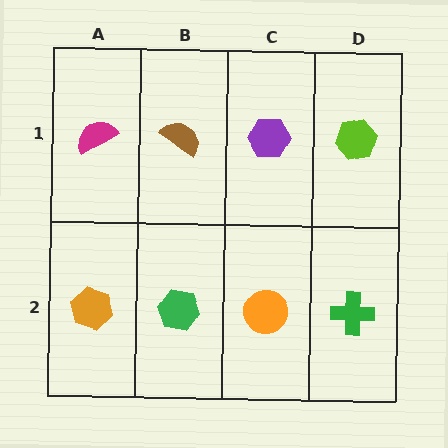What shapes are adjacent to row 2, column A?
A magenta semicircle (row 1, column A), a green hexagon (row 2, column B).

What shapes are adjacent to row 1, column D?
A green cross (row 2, column D), a purple hexagon (row 1, column C).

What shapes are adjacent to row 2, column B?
A brown semicircle (row 1, column B), an orange hexagon (row 2, column A), an orange circle (row 2, column C).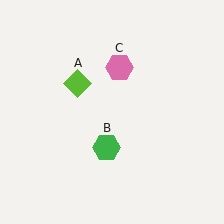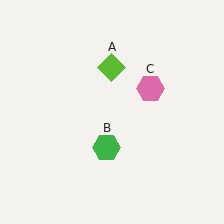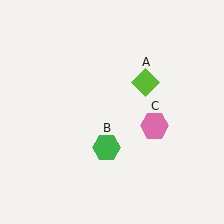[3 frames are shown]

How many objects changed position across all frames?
2 objects changed position: lime diamond (object A), pink hexagon (object C).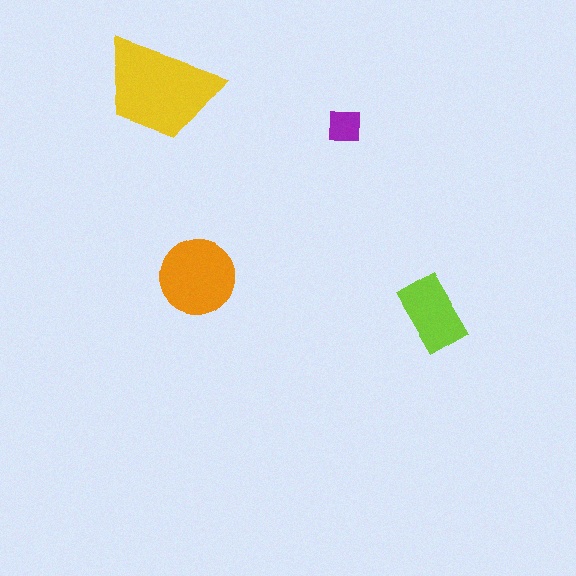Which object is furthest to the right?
The lime rectangle is rightmost.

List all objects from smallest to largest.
The purple square, the lime rectangle, the orange circle, the yellow trapezoid.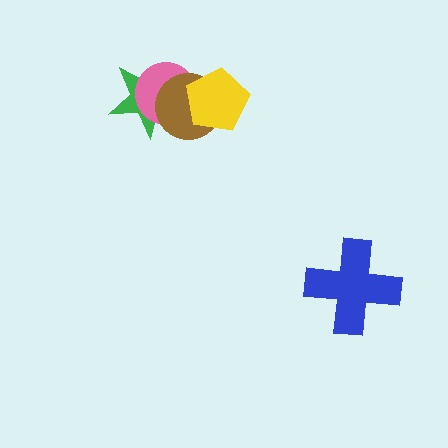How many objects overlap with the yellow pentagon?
2 objects overlap with the yellow pentagon.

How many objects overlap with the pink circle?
3 objects overlap with the pink circle.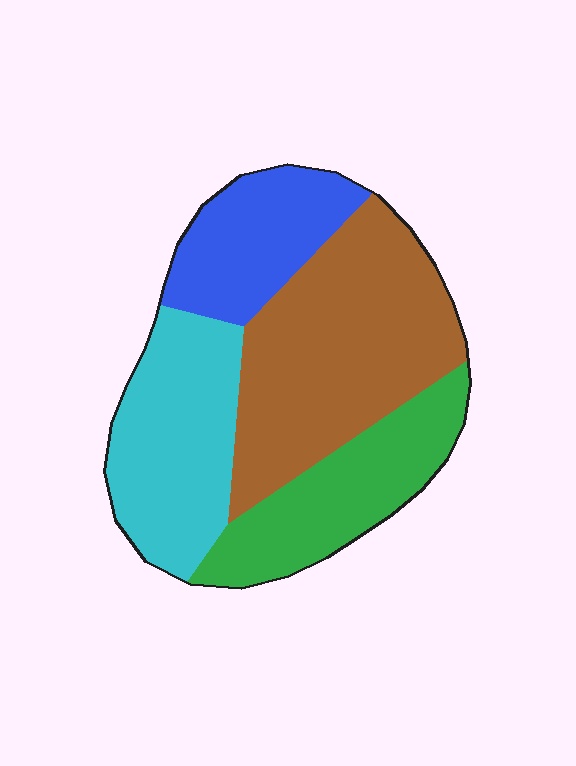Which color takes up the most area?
Brown, at roughly 35%.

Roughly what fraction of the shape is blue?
Blue covers 17% of the shape.